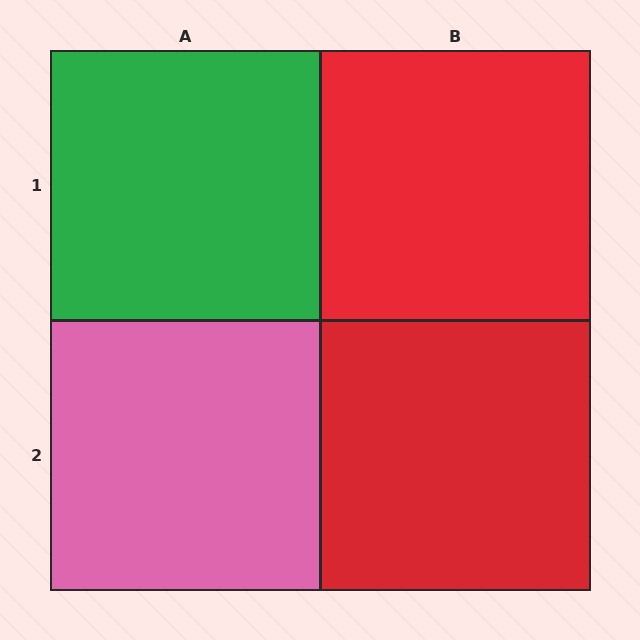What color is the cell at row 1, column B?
Red.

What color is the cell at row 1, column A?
Green.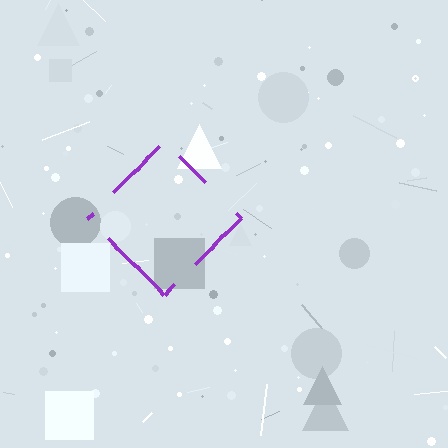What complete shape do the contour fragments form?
The contour fragments form a diamond.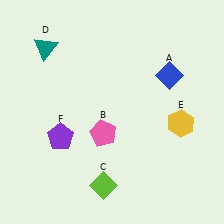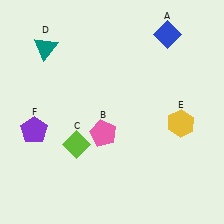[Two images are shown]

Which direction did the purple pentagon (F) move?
The purple pentagon (F) moved left.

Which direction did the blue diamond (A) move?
The blue diamond (A) moved up.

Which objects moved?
The objects that moved are: the blue diamond (A), the lime diamond (C), the purple pentagon (F).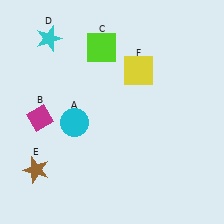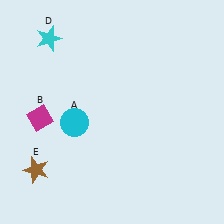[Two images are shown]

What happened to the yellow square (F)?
The yellow square (F) was removed in Image 2. It was in the top-right area of Image 1.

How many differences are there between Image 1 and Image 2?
There are 2 differences between the two images.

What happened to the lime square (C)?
The lime square (C) was removed in Image 2. It was in the top-left area of Image 1.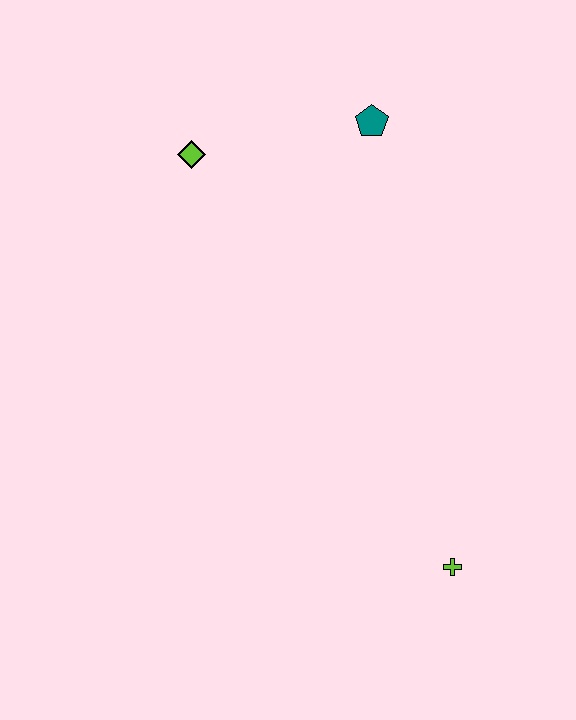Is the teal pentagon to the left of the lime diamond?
No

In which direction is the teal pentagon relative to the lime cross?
The teal pentagon is above the lime cross.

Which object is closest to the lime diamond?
The teal pentagon is closest to the lime diamond.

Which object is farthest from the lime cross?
The lime diamond is farthest from the lime cross.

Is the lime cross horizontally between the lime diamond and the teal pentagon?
No